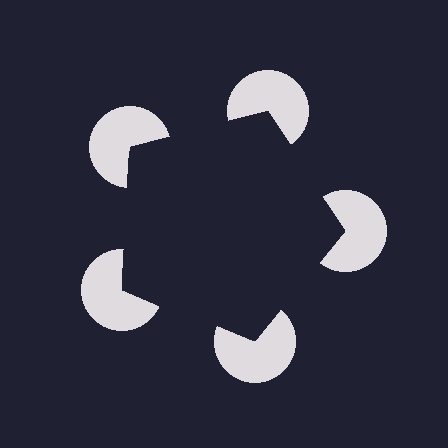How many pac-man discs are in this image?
There are 5 — one at each vertex of the illusory pentagon.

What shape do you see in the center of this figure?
An illusory pentagon — its edges are inferred from the aligned wedge cuts in the pac-man discs, not physically drawn.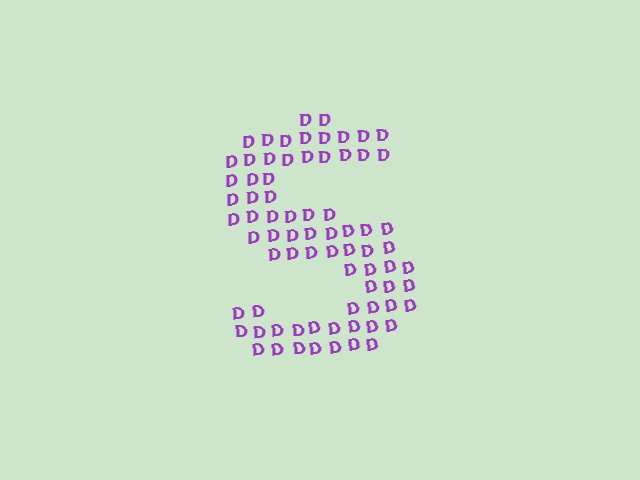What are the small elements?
The small elements are letter D's.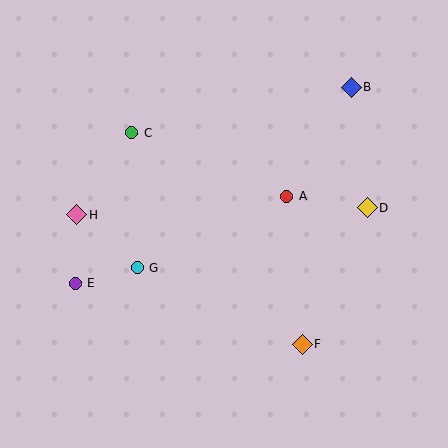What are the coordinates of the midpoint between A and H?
The midpoint between A and H is at (182, 206).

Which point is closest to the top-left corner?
Point C is closest to the top-left corner.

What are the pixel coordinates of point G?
Point G is at (137, 268).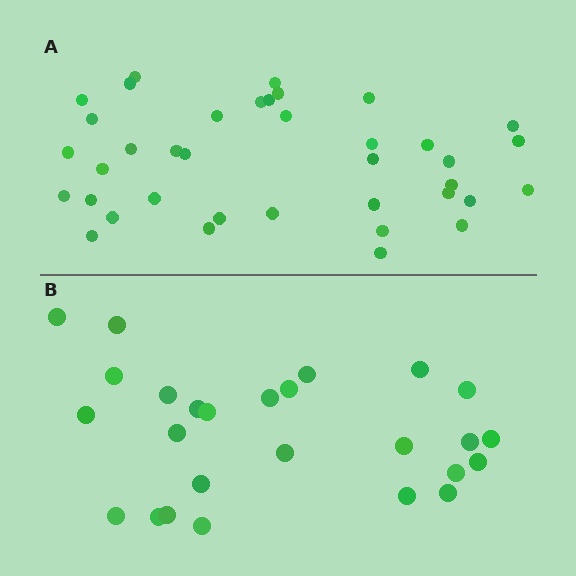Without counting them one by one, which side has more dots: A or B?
Region A (the top region) has more dots.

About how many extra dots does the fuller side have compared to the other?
Region A has roughly 12 or so more dots than region B.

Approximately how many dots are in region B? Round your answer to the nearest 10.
About 30 dots. (The exact count is 26, which rounds to 30.)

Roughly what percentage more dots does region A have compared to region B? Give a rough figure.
About 45% more.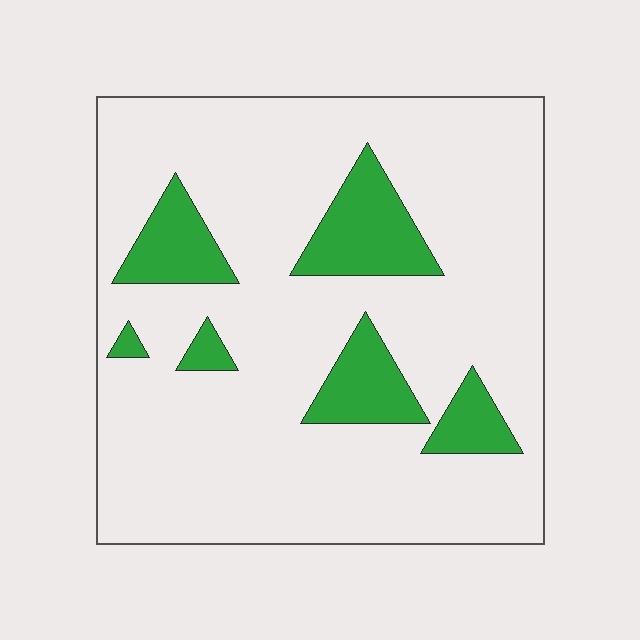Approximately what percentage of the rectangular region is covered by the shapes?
Approximately 15%.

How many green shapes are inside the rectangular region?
6.